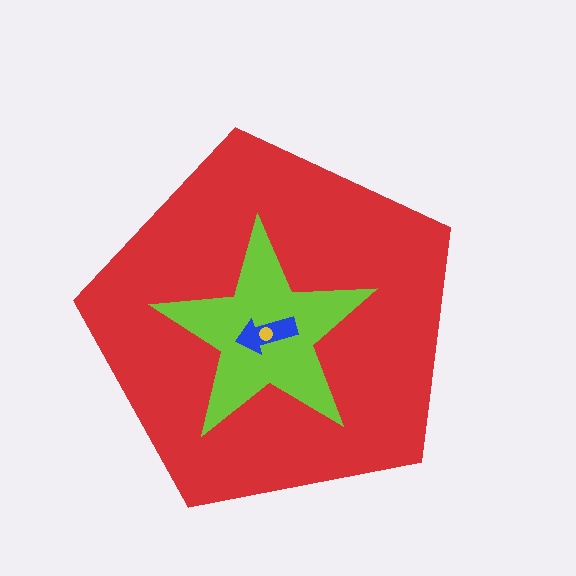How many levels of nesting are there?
4.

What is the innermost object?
The yellow circle.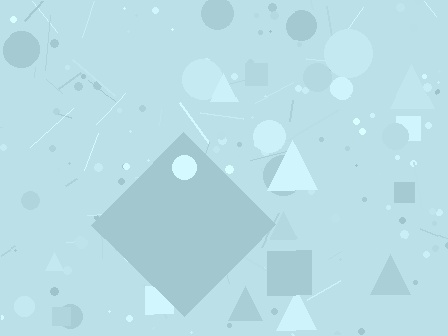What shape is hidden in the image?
A diamond is hidden in the image.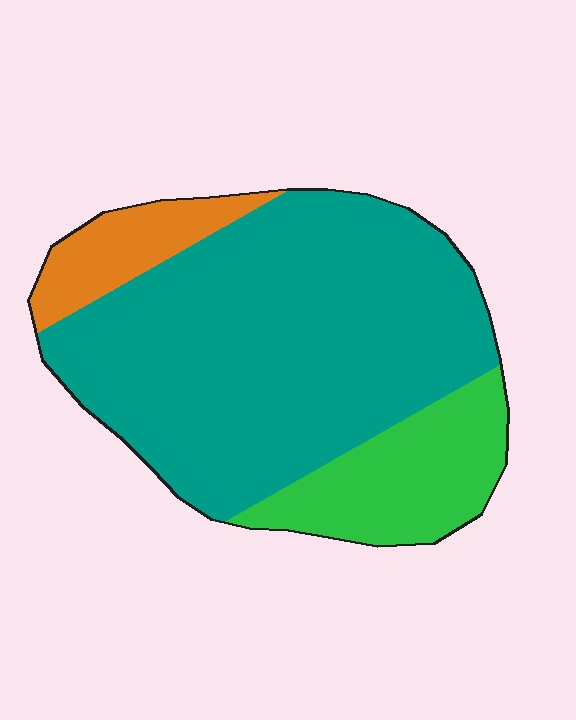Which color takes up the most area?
Teal, at roughly 70%.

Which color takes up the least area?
Orange, at roughly 10%.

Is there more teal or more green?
Teal.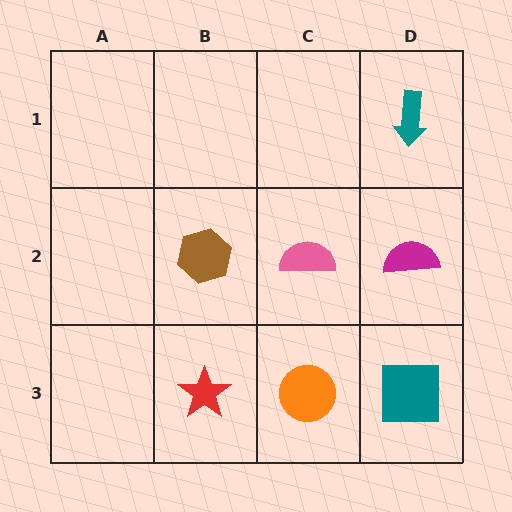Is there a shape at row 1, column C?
No, that cell is empty.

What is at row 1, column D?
A teal arrow.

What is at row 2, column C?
A pink semicircle.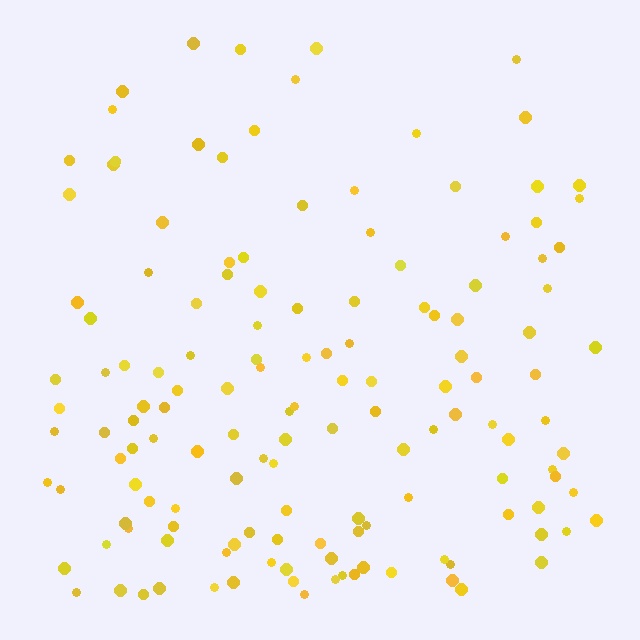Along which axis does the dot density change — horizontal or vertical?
Vertical.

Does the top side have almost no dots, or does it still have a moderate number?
Still a moderate number, just noticeably fewer than the bottom.